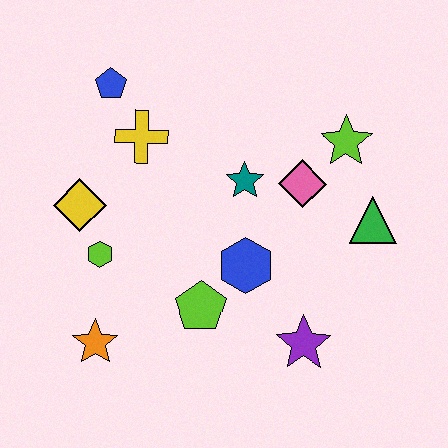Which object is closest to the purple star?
The blue hexagon is closest to the purple star.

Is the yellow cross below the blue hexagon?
No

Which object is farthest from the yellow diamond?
The green triangle is farthest from the yellow diamond.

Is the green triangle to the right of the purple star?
Yes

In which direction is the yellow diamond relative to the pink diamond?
The yellow diamond is to the left of the pink diamond.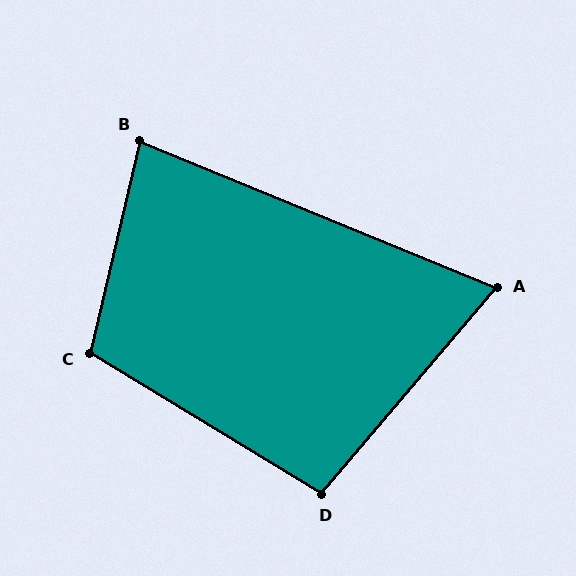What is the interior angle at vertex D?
Approximately 99 degrees (obtuse).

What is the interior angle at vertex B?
Approximately 81 degrees (acute).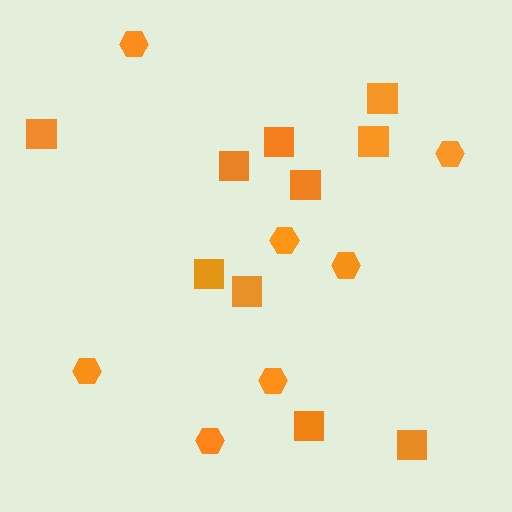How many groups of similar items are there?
There are 2 groups: one group of squares (10) and one group of hexagons (7).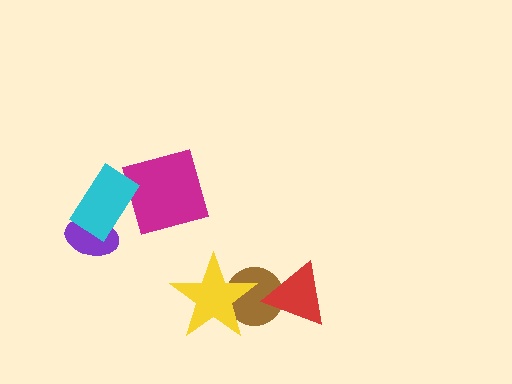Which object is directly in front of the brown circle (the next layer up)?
The yellow star is directly in front of the brown circle.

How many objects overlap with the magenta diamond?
1 object overlaps with the magenta diamond.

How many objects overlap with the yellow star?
1 object overlaps with the yellow star.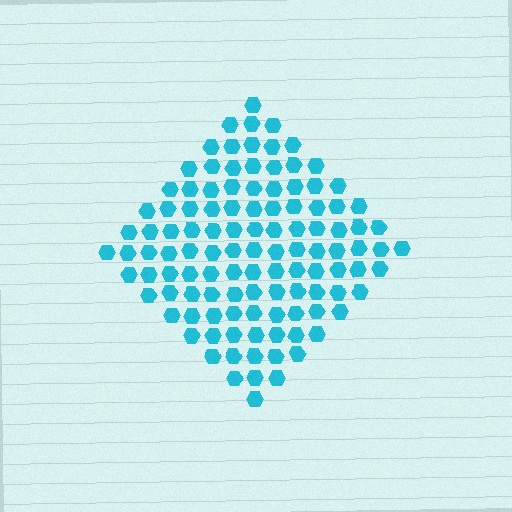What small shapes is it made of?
It is made of small hexagons.